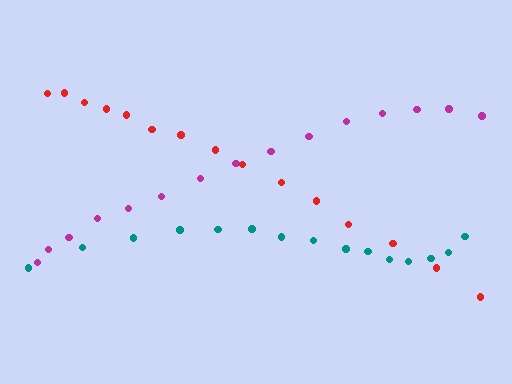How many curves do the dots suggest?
There are 3 distinct paths.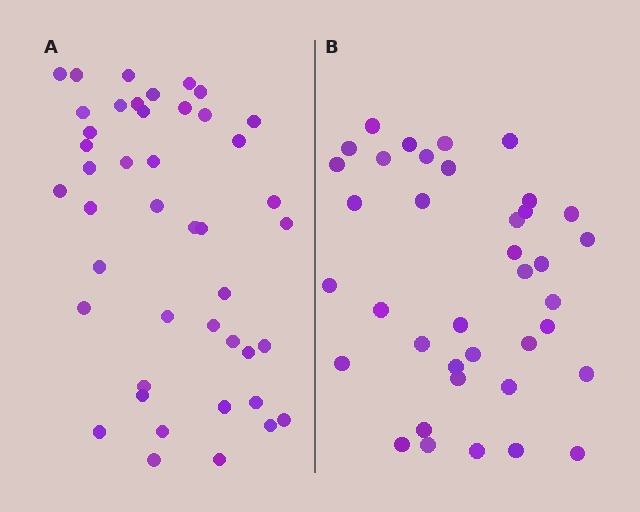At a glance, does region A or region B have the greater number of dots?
Region A (the left region) has more dots.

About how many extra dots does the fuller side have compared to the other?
Region A has about 6 more dots than region B.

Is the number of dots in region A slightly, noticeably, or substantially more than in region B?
Region A has only slightly more — the two regions are fairly close. The ratio is roughly 1.2 to 1.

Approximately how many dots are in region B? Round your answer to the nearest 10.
About 40 dots. (The exact count is 38, which rounds to 40.)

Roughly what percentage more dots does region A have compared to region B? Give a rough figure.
About 15% more.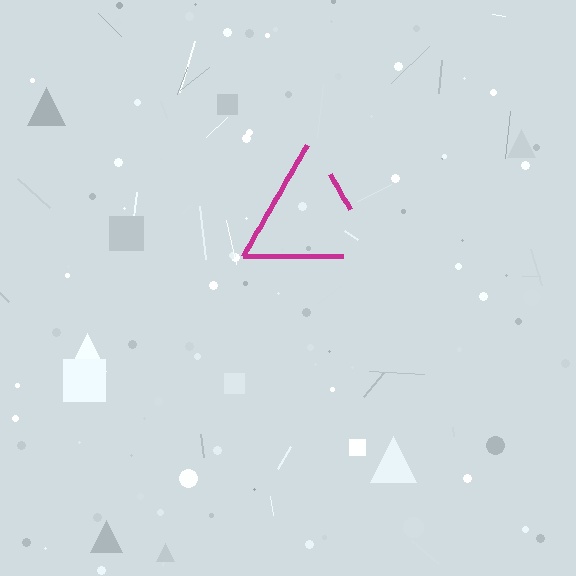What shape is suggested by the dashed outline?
The dashed outline suggests a triangle.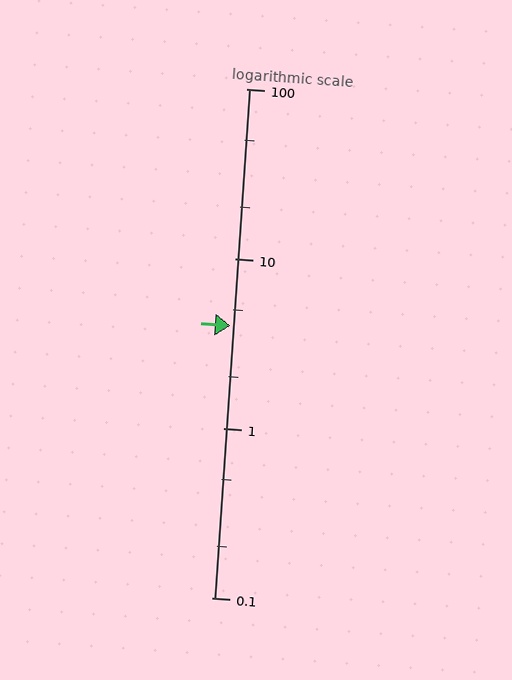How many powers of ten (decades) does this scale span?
The scale spans 3 decades, from 0.1 to 100.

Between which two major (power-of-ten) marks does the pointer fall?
The pointer is between 1 and 10.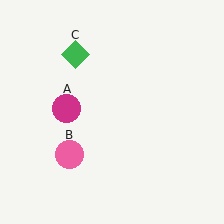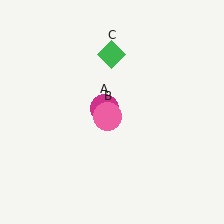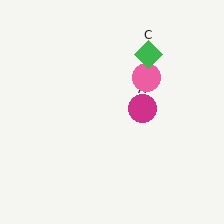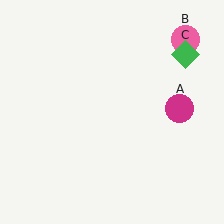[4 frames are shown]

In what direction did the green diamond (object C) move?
The green diamond (object C) moved right.